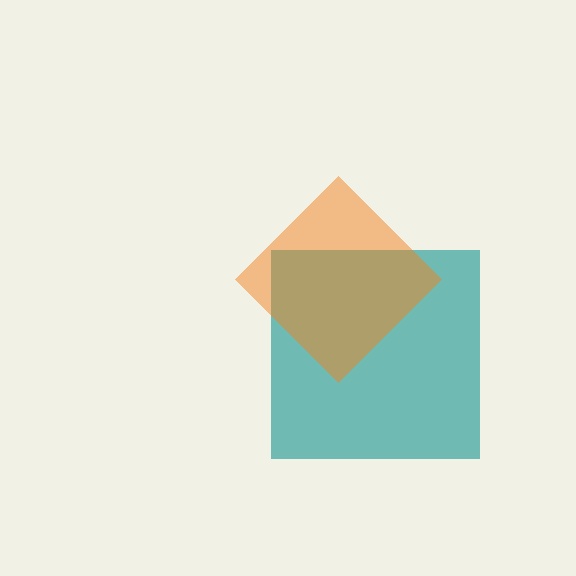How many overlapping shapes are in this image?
There are 2 overlapping shapes in the image.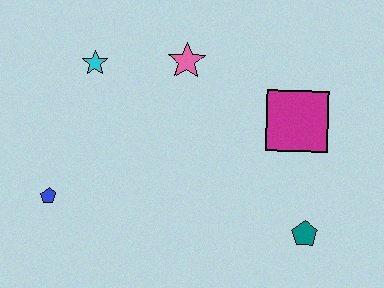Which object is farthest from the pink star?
The teal pentagon is farthest from the pink star.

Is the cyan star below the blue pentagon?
No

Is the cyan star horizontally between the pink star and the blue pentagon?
Yes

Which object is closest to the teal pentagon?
The magenta square is closest to the teal pentagon.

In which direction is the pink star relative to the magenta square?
The pink star is to the left of the magenta square.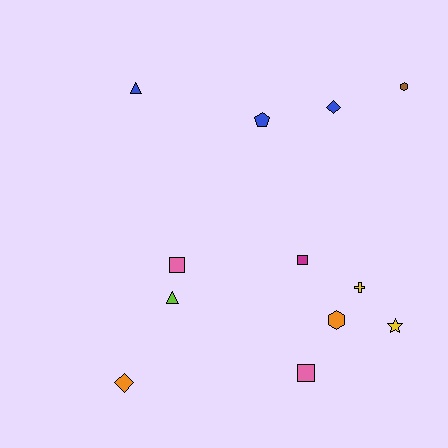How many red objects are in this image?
There are no red objects.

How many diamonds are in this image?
There are 2 diamonds.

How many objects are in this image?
There are 12 objects.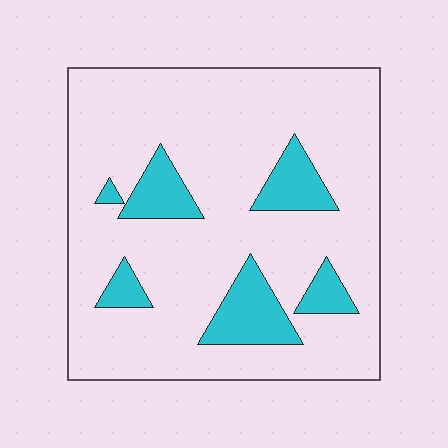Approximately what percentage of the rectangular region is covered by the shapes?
Approximately 15%.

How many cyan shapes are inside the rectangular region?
6.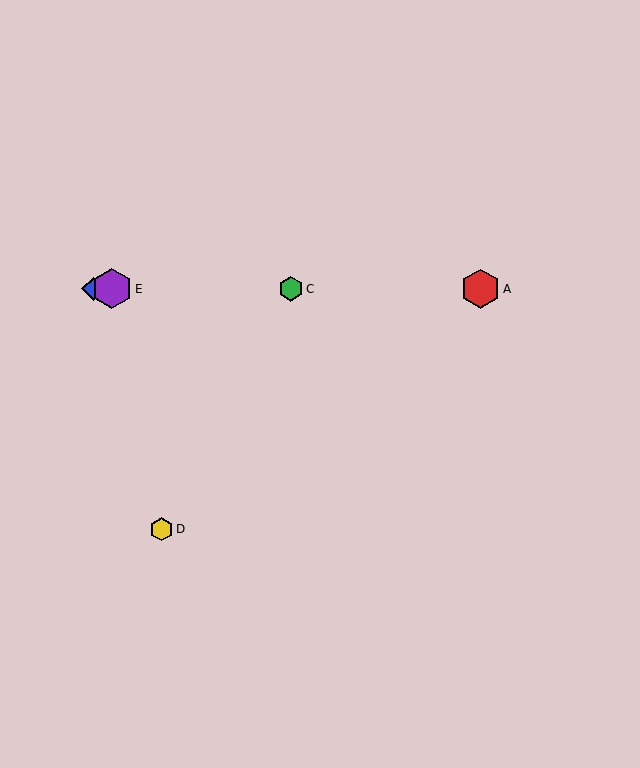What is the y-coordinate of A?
Object A is at y≈289.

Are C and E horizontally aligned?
Yes, both are at y≈289.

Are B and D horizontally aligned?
No, B is at y≈289 and D is at y≈529.